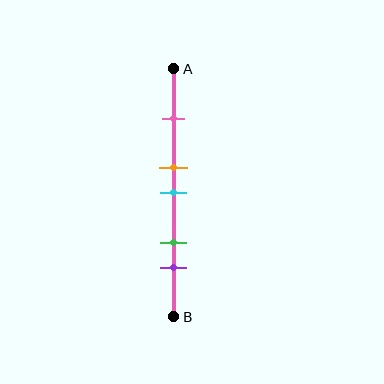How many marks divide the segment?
There are 5 marks dividing the segment.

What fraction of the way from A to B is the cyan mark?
The cyan mark is approximately 50% (0.5) of the way from A to B.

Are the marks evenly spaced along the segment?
No, the marks are not evenly spaced.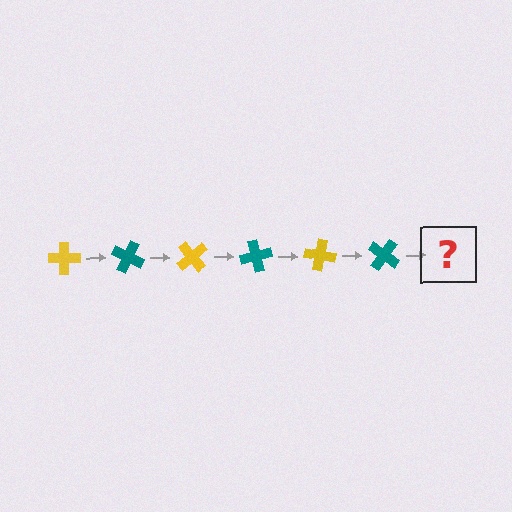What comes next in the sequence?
The next element should be a yellow cross, rotated 150 degrees from the start.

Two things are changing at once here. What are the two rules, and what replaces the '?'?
The two rules are that it rotates 25 degrees each step and the color cycles through yellow and teal. The '?' should be a yellow cross, rotated 150 degrees from the start.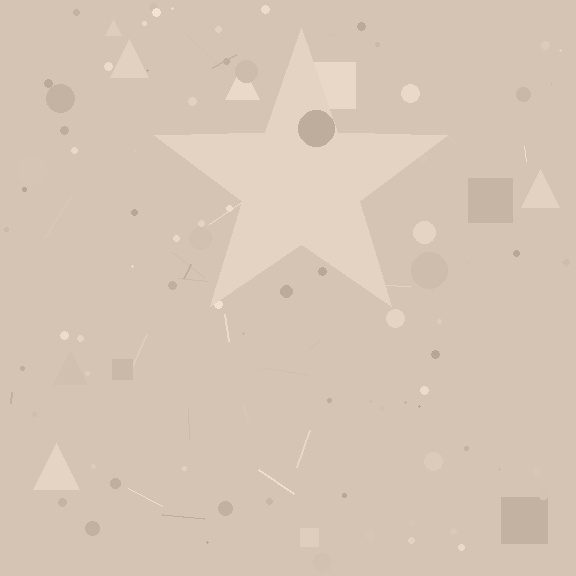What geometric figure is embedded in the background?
A star is embedded in the background.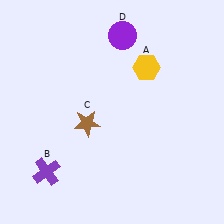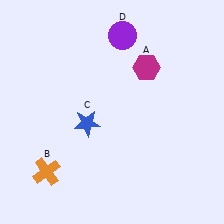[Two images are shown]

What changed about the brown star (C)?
In Image 1, C is brown. In Image 2, it changed to blue.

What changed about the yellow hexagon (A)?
In Image 1, A is yellow. In Image 2, it changed to magenta.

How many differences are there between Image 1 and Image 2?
There are 3 differences between the two images.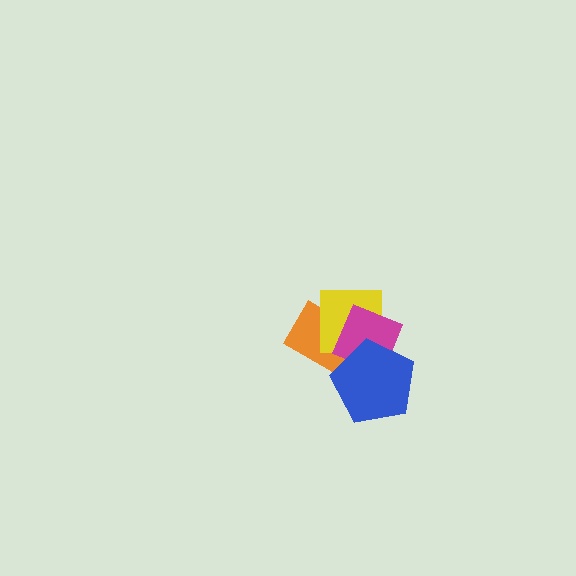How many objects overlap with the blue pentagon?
3 objects overlap with the blue pentagon.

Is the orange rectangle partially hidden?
Yes, it is partially covered by another shape.